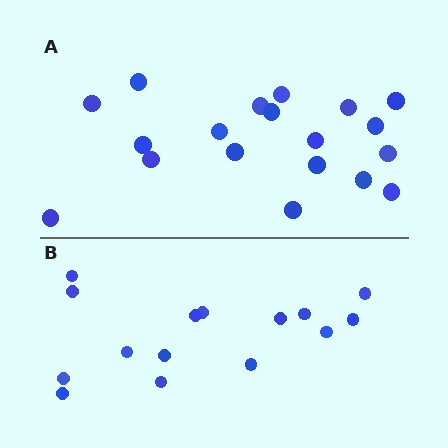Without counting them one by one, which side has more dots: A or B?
Region A (the top region) has more dots.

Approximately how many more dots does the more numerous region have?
Region A has about 4 more dots than region B.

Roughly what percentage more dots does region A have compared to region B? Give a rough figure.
About 25% more.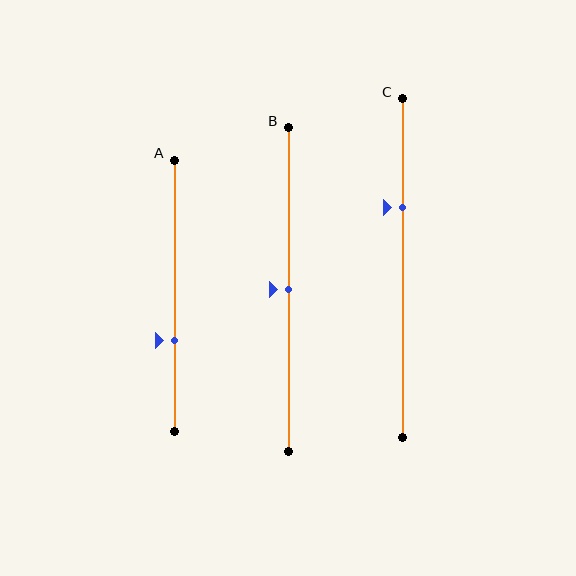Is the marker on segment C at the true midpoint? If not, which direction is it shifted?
No, the marker on segment C is shifted upward by about 18% of the segment length.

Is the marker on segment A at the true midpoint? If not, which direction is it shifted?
No, the marker on segment A is shifted downward by about 16% of the segment length.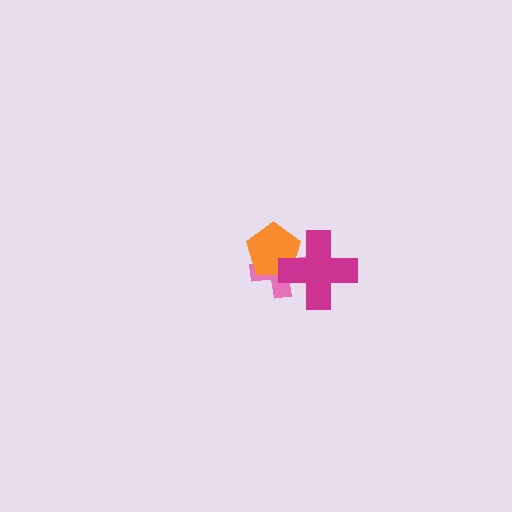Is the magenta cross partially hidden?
No, no other shape covers it.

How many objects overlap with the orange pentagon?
2 objects overlap with the orange pentagon.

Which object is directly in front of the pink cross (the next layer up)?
The orange pentagon is directly in front of the pink cross.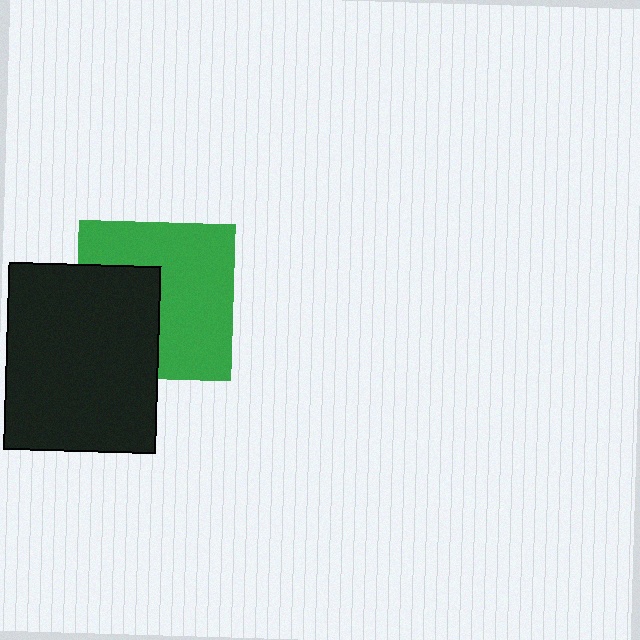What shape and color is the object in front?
The object in front is a black rectangle.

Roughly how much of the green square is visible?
About half of it is visible (roughly 62%).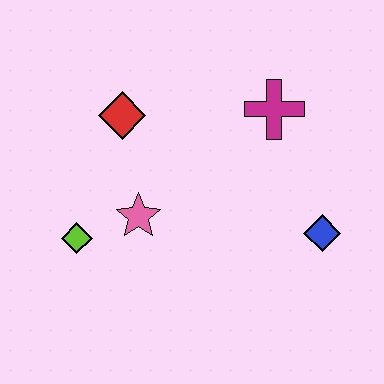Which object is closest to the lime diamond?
The pink star is closest to the lime diamond.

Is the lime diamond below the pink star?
Yes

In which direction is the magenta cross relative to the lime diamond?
The magenta cross is to the right of the lime diamond.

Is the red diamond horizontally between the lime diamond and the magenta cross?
Yes